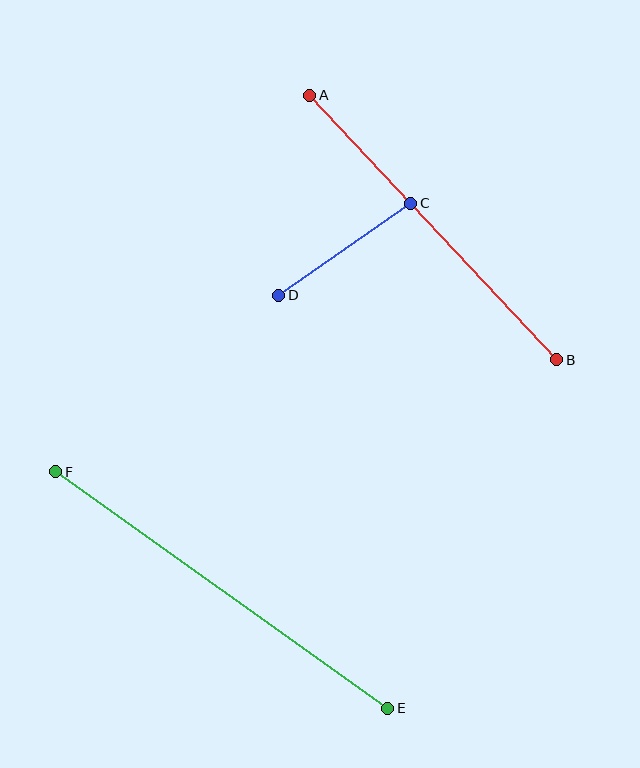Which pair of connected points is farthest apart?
Points E and F are farthest apart.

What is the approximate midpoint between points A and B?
The midpoint is at approximately (433, 228) pixels.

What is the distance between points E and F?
The distance is approximately 408 pixels.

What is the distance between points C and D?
The distance is approximately 161 pixels.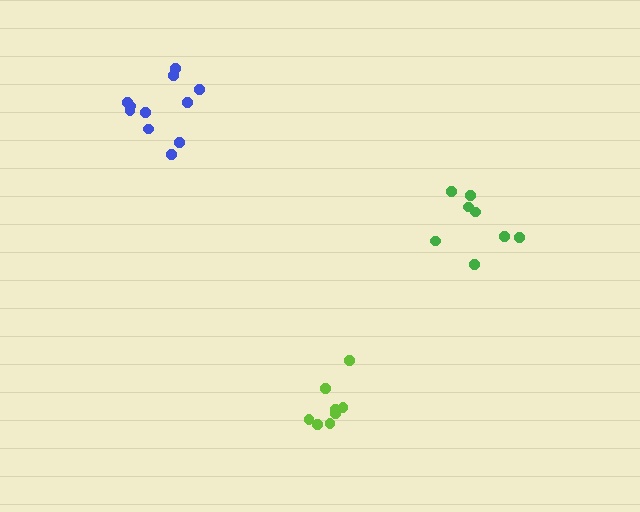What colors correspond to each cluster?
The clusters are colored: lime, blue, green.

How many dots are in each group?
Group 1: 8 dots, Group 2: 11 dots, Group 3: 8 dots (27 total).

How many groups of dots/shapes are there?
There are 3 groups.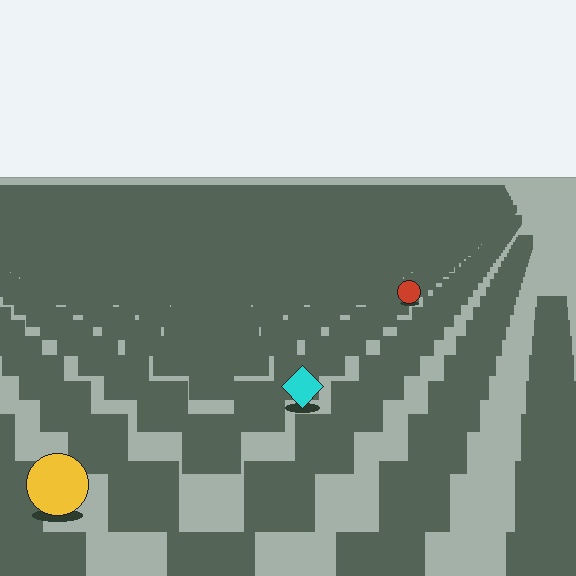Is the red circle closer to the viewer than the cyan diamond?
No. The cyan diamond is closer — you can tell from the texture gradient: the ground texture is coarser near it.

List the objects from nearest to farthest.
From nearest to farthest: the yellow circle, the cyan diamond, the red circle.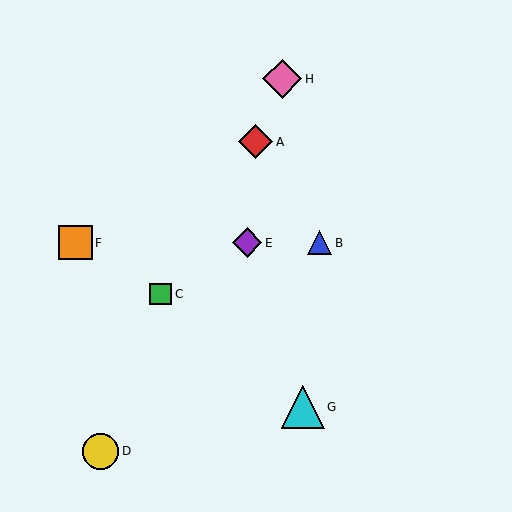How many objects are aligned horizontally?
3 objects (B, E, F) are aligned horizontally.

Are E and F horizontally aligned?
Yes, both are at y≈243.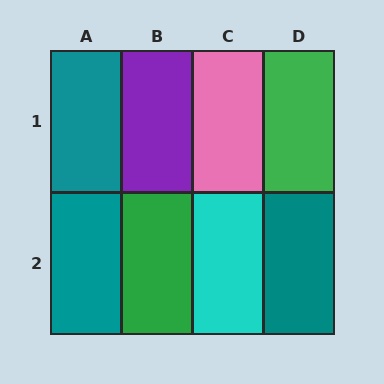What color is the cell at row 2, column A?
Teal.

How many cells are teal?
3 cells are teal.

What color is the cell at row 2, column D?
Teal.